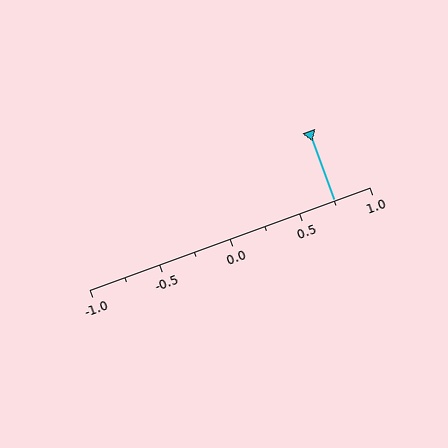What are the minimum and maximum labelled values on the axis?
The axis runs from -1.0 to 1.0.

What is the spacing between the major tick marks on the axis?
The major ticks are spaced 0.5 apart.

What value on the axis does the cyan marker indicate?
The marker indicates approximately 0.75.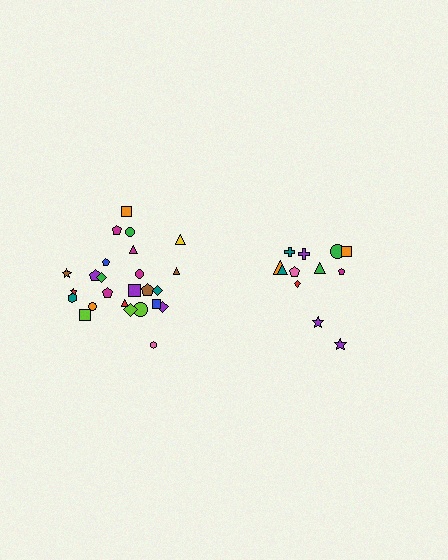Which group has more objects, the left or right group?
The left group.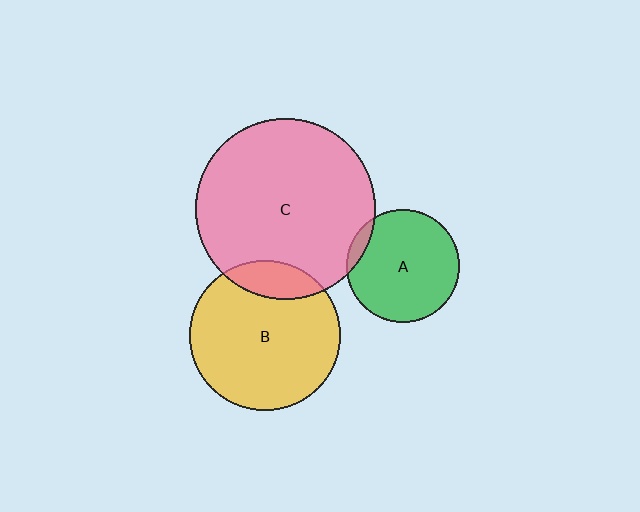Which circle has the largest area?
Circle C (pink).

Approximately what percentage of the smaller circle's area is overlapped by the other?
Approximately 15%.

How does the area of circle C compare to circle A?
Approximately 2.6 times.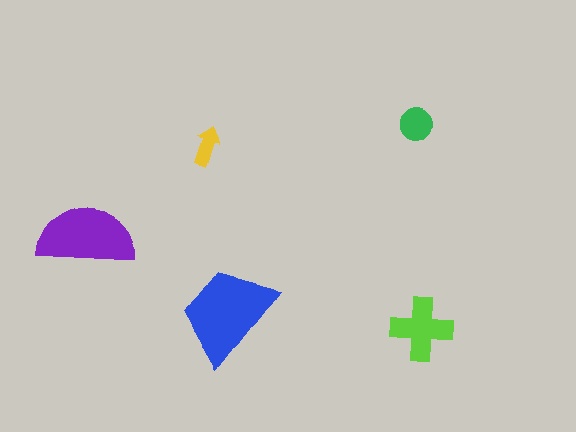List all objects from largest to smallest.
The blue trapezoid, the purple semicircle, the lime cross, the green circle, the yellow arrow.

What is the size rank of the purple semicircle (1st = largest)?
2nd.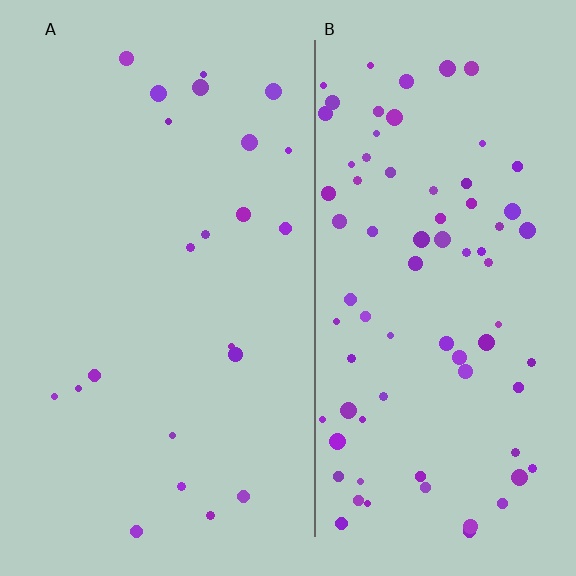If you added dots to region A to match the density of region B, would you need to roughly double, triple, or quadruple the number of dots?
Approximately triple.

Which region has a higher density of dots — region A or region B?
B (the right).